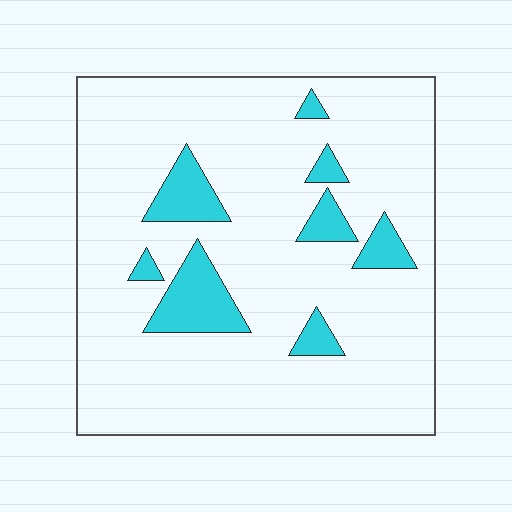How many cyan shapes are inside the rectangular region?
8.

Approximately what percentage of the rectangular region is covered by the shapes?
Approximately 15%.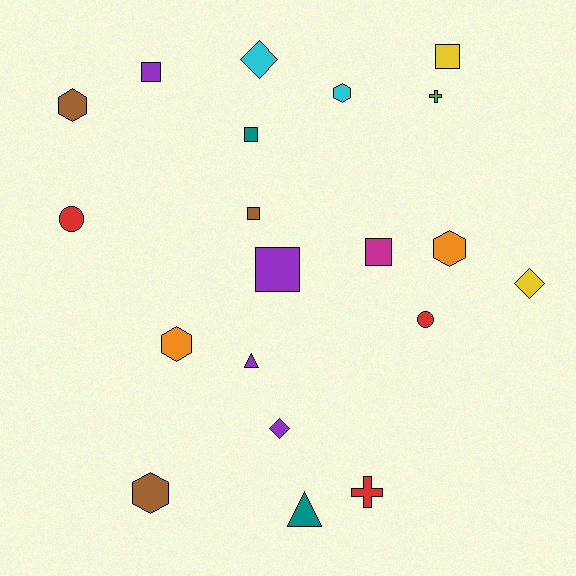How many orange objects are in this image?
There are 2 orange objects.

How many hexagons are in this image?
There are 5 hexagons.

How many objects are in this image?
There are 20 objects.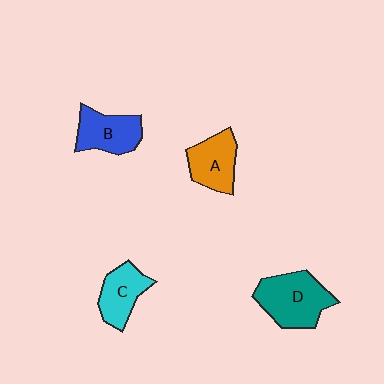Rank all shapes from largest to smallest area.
From largest to smallest: D (teal), B (blue), A (orange), C (cyan).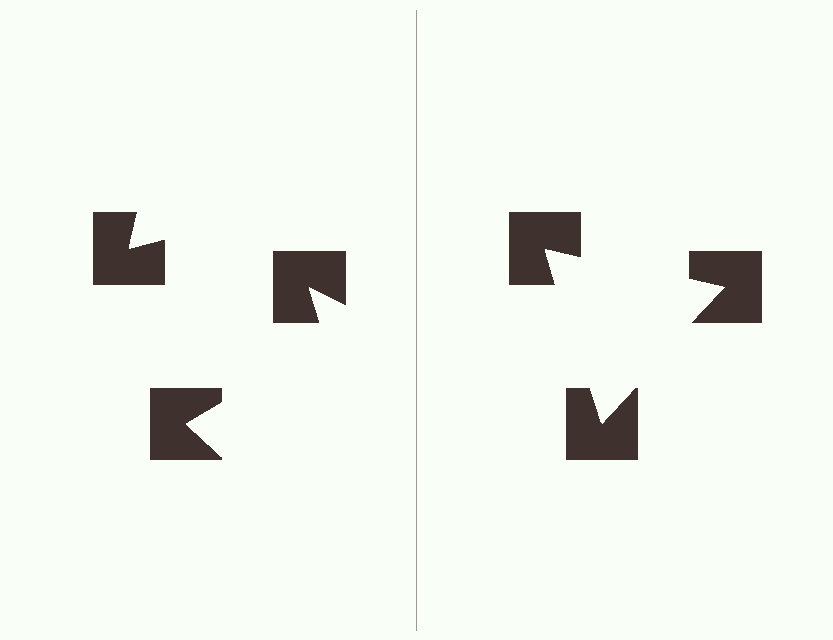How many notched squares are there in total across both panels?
6 — 3 on each side.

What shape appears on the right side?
An illusory triangle.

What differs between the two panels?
The notched squares are positioned identically on both sides; only the wedge orientations differ. On the right they align to a triangle; on the left they are misaligned.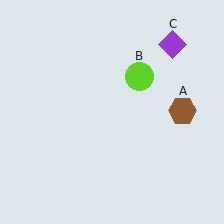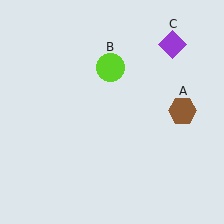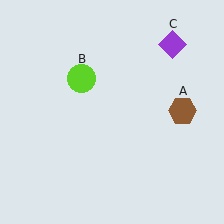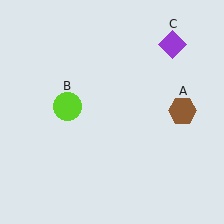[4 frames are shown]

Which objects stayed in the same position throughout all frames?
Brown hexagon (object A) and purple diamond (object C) remained stationary.